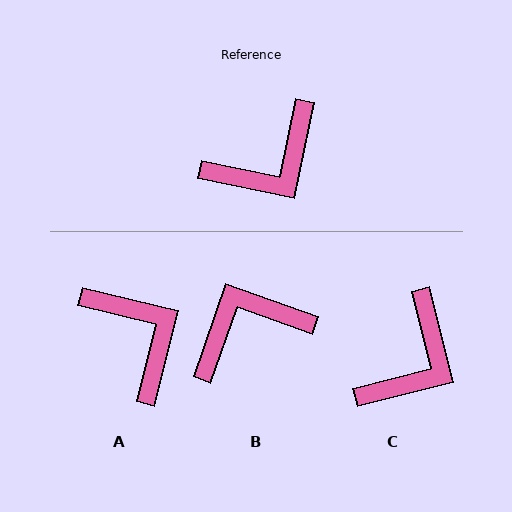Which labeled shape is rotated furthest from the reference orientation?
B, about 172 degrees away.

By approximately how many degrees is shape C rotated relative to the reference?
Approximately 26 degrees counter-clockwise.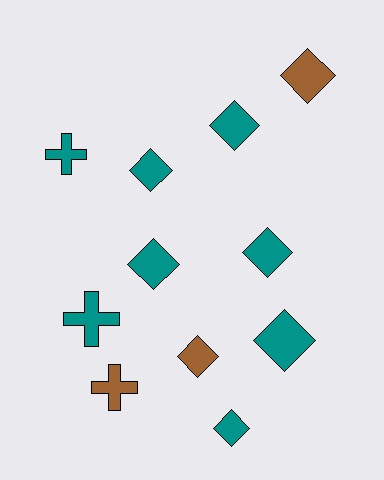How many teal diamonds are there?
There are 6 teal diamonds.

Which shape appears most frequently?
Diamond, with 8 objects.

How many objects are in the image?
There are 11 objects.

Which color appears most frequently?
Teal, with 8 objects.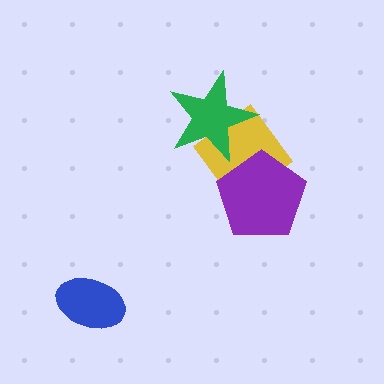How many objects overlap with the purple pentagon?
1 object overlaps with the purple pentagon.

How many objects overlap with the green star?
1 object overlaps with the green star.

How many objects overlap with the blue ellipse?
0 objects overlap with the blue ellipse.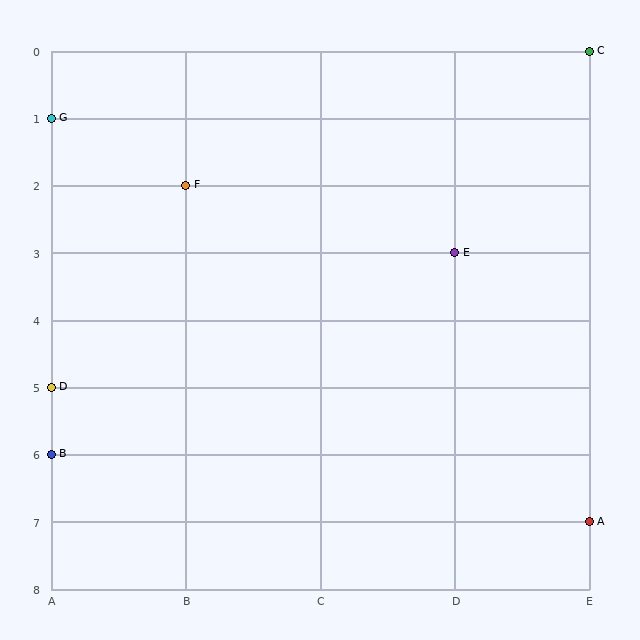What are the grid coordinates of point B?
Point B is at grid coordinates (A, 6).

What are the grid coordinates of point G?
Point G is at grid coordinates (A, 1).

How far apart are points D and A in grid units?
Points D and A are 4 columns and 2 rows apart (about 4.5 grid units diagonally).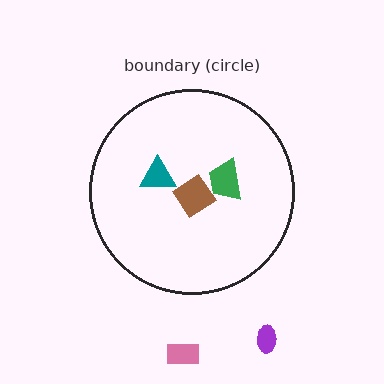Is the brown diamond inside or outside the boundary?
Inside.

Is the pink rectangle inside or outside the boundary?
Outside.